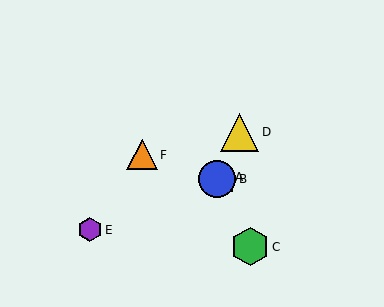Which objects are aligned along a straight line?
Objects A, B, D are aligned along a straight line.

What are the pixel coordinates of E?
Object E is at (90, 230).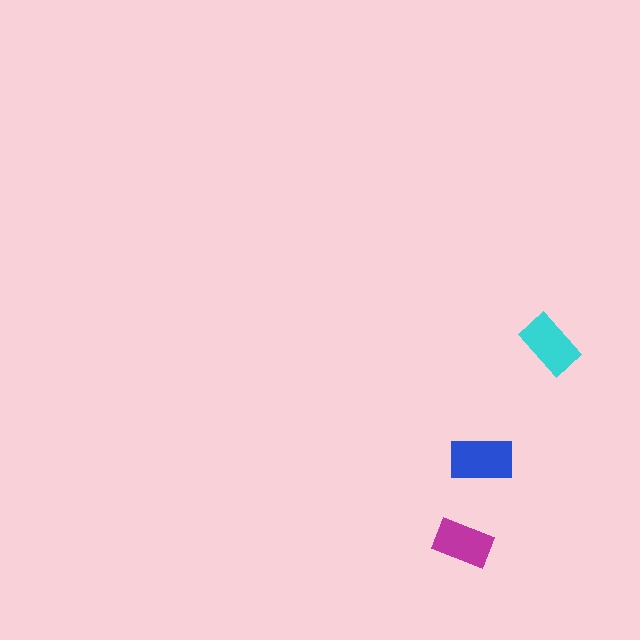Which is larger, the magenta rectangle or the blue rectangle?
The blue one.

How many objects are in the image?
There are 3 objects in the image.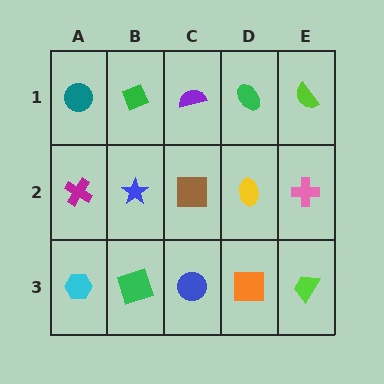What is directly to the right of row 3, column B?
A blue circle.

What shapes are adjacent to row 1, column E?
A pink cross (row 2, column E), a green ellipse (row 1, column D).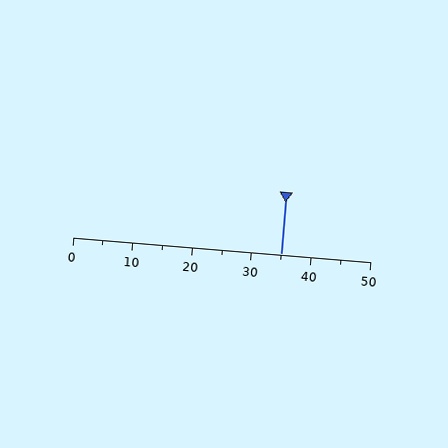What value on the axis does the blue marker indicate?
The marker indicates approximately 35.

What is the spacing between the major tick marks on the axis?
The major ticks are spaced 10 apart.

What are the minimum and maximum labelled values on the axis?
The axis runs from 0 to 50.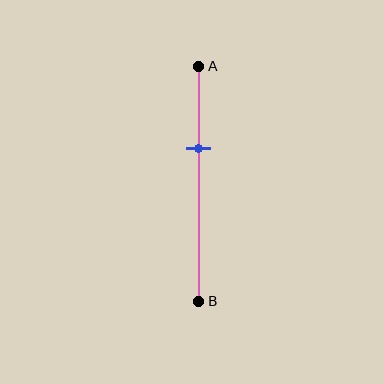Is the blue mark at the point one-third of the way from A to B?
Yes, the mark is approximately at the one-third point.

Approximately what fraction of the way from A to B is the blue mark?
The blue mark is approximately 35% of the way from A to B.